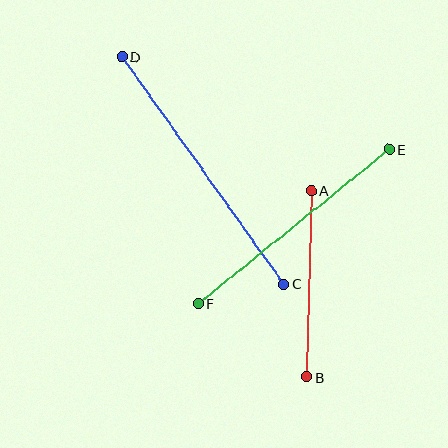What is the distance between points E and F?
The distance is approximately 246 pixels.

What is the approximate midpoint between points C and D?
The midpoint is at approximately (203, 170) pixels.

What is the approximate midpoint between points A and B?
The midpoint is at approximately (309, 284) pixels.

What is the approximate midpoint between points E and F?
The midpoint is at approximately (294, 226) pixels.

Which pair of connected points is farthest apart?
Points C and D are farthest apart.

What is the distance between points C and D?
The distance is approximately 279 pixels.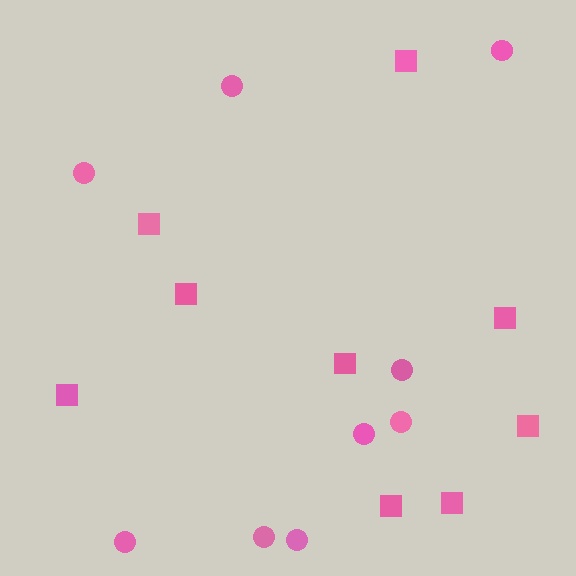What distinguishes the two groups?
There are 2 groups: one group of circles (9) and one group of squares (9).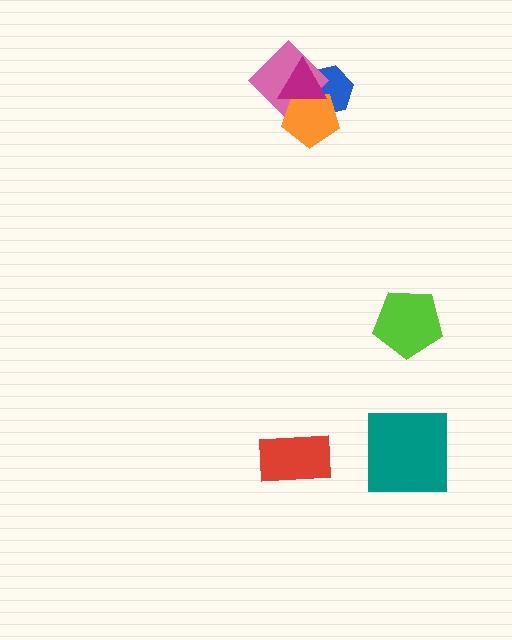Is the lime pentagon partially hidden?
No, no other shape covers it.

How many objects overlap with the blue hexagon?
3 objects overlap with the blue hexagon.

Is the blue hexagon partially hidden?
Yes, it is partially covered by another shape.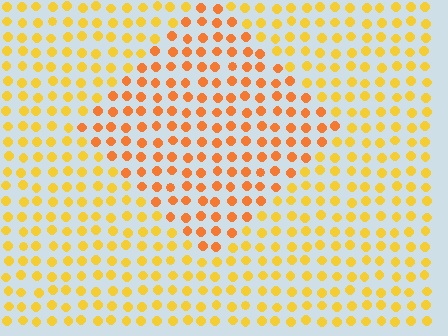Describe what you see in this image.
The image is filled with small yellow elements in a uniform arrangement. A diamond-shaped region is visible where the elements are tinted to a slightly different hue, forming a subtle color boundary.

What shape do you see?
I see a diamond.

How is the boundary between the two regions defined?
The boundary is defined purely by a slight shift in hue (about 26 degrees). Spacing, size, and orientation are identical on both sides.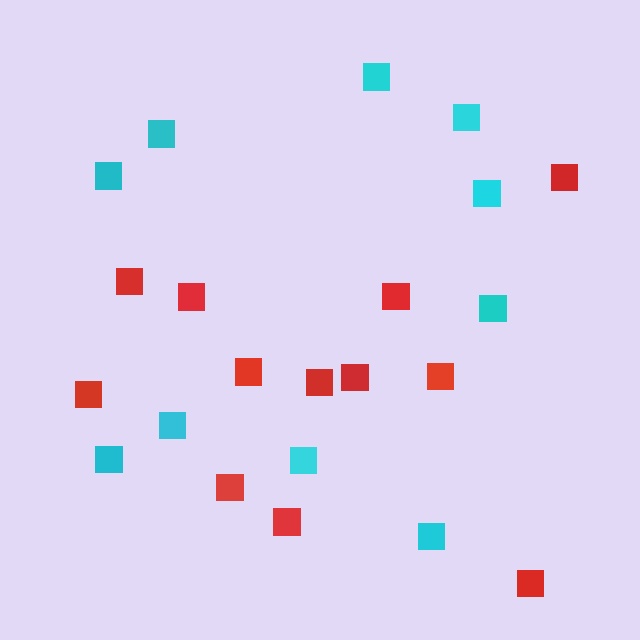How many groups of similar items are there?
There are 2 groups: one group of red squares (12) and one group of cyan squares (10).